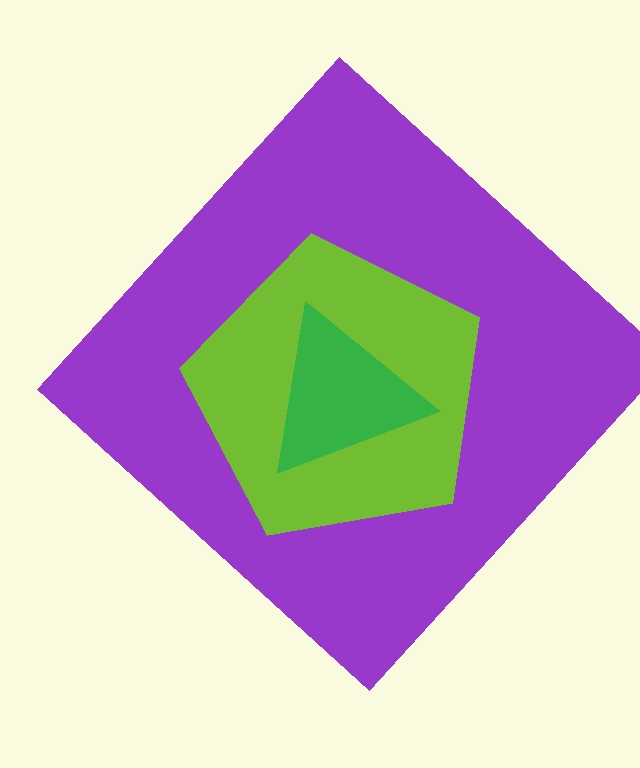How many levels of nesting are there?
3.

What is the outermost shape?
The purple diamond.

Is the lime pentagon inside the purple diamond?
Yes.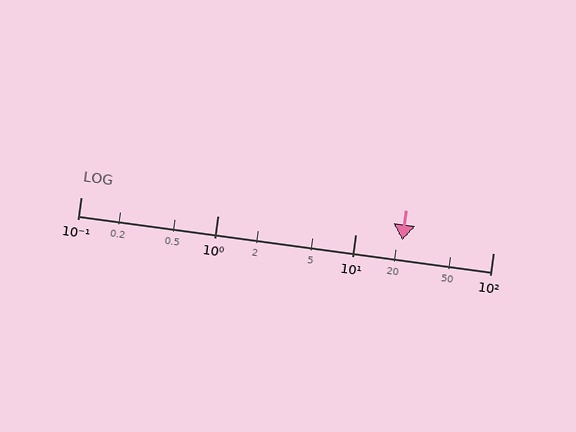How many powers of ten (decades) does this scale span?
The scale spans 3 decades, from 0.1 to 100.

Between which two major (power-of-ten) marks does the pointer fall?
The pointer is between 10 and 100.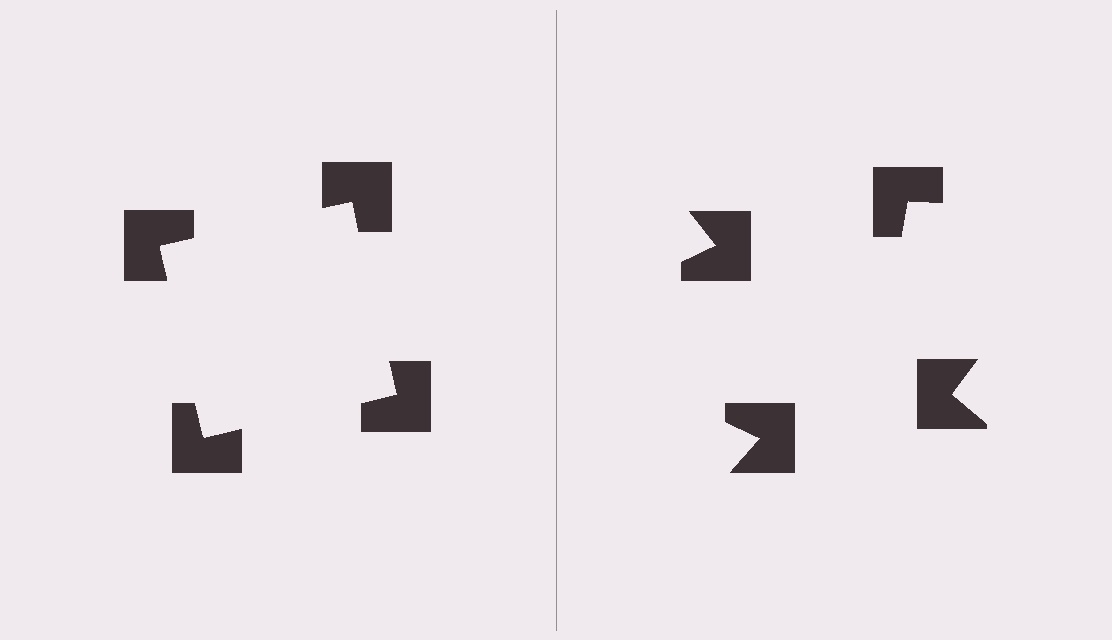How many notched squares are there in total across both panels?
8 — 4 on each side.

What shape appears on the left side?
An illusory square.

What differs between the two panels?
The notched squares are positioned identically on both sides; only the wedge orientations differ. On the left they align to a square; on the right they are misaligned.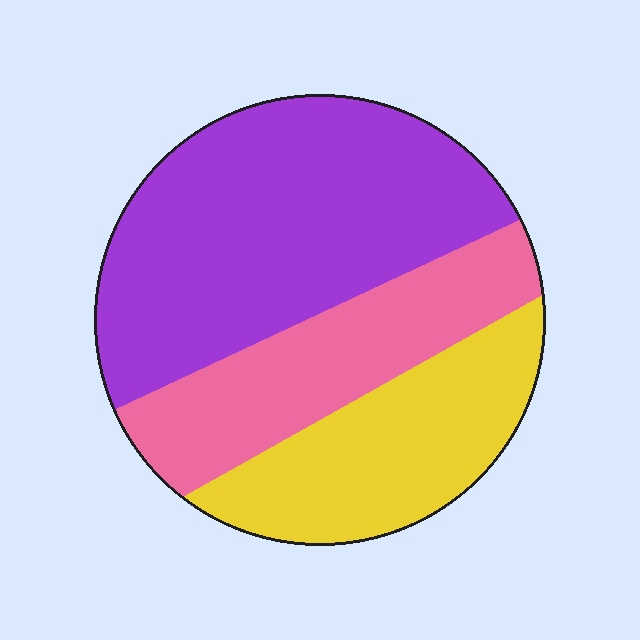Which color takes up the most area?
Purple, at roughly 50%.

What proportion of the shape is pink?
Pink takes up about one quarter (1/4) of the shape.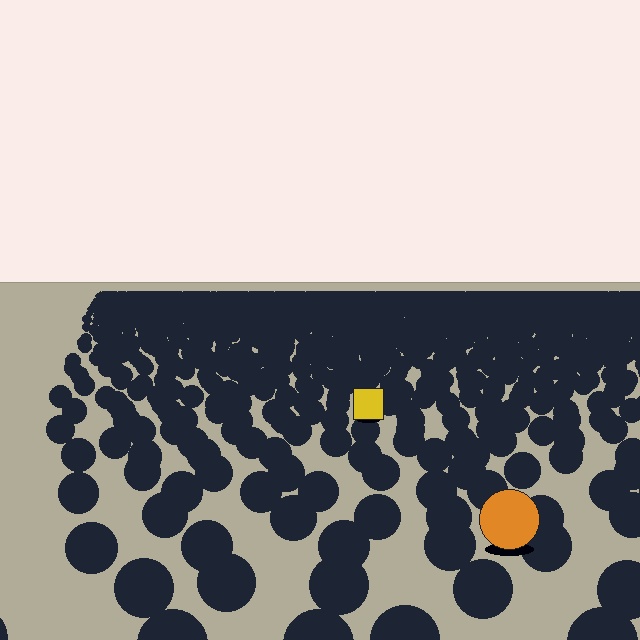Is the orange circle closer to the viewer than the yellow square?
Yes. The orange circle is closer — you can tell from the texture gradient: the ground texture is coarser near it.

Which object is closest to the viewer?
The orange circle is closest. The texture marks near it are larger and more spread out.